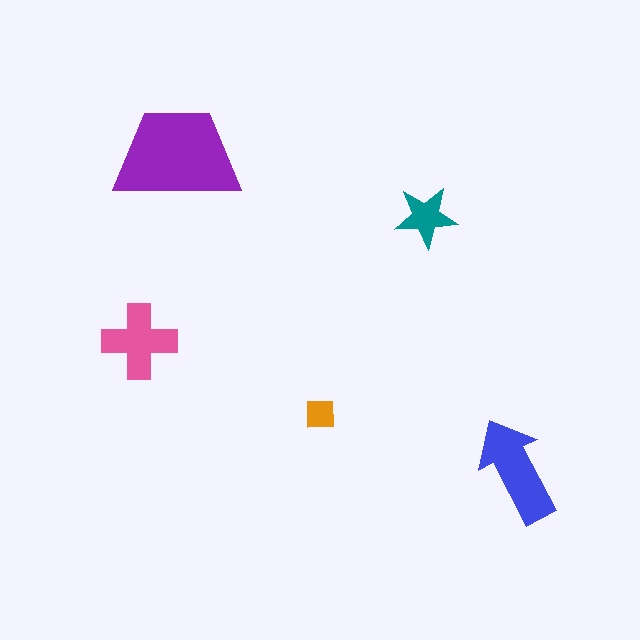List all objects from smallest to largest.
The orange square, the teal star, the pink cross, the blue arrow, the purple trapezoid.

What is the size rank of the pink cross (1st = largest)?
3rd.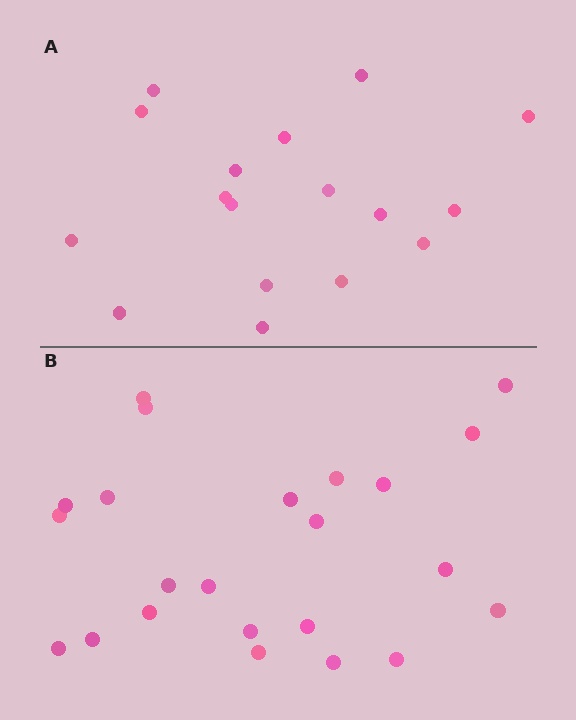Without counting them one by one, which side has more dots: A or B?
Region B (the bottom region) has more dots.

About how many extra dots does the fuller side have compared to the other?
Region B has about 6 more dots than region A.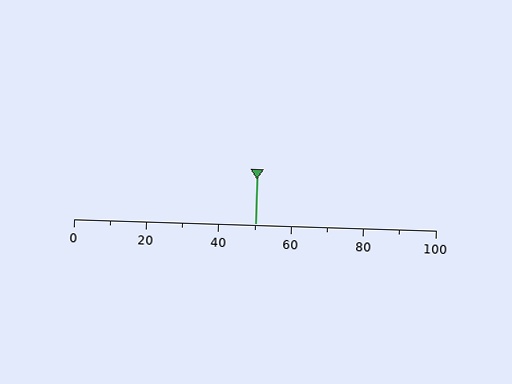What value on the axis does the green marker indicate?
The marker indicates approximately 50.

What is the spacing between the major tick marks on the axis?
The major ticks are spaced 20 apart.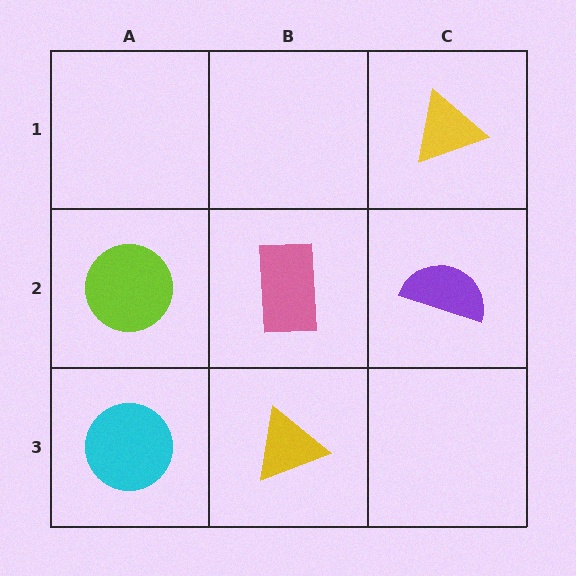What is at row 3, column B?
A yellow triangle.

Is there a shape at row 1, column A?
No, that cell is empty.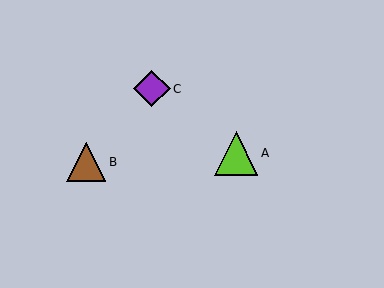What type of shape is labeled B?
Shape B is a brown triangle.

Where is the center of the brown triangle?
The center of the brown triangle is at (86, 162).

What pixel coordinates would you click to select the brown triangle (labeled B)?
Click at (86, 162) to select the brown triangle B.